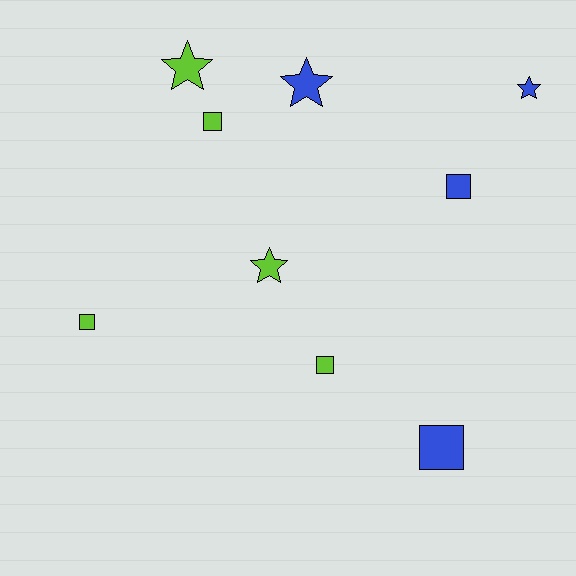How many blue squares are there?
There are 2 blue squares.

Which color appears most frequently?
Lime, with 5 objects.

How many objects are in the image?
There are 9 objects.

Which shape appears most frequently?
Square, with 5 objects.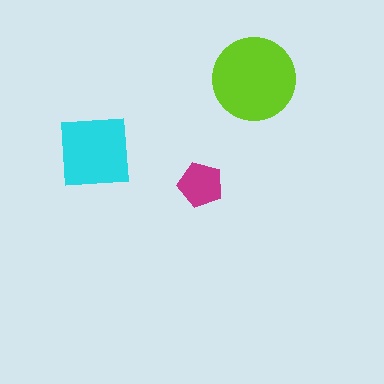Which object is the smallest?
The magenta pentagon.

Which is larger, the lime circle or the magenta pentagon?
The lime circle.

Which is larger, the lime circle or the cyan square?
The lime circle.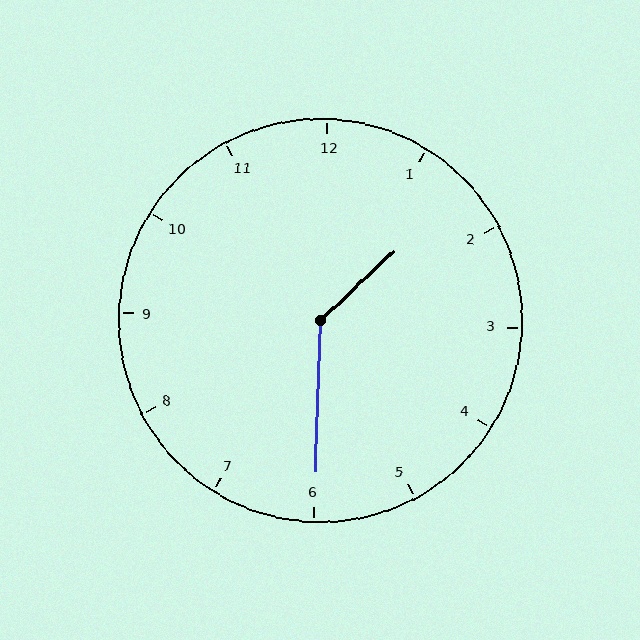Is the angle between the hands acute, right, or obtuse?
It is obtuse.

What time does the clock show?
1:30.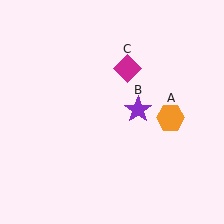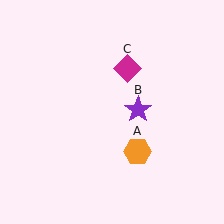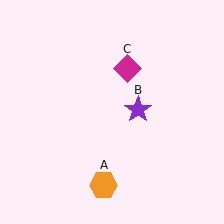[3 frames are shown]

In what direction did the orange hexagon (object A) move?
The orange hexagon (object A) moved down and to the left.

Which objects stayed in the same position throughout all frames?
Purple star (object B) and magenta diamond (object C) remained stationary.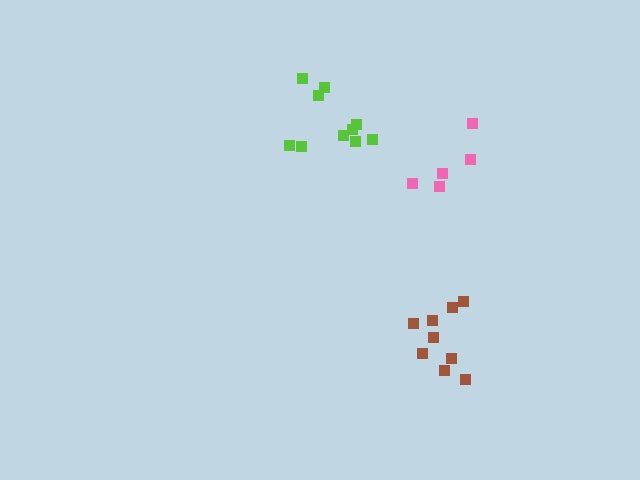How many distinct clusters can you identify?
There are 3 distinct clusters.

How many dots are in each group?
Group 1: 9 dots, Group 2: 10 dots, Group 3: 5 dots (24 total).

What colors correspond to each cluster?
The clusters are colored: brown, lime, pink.